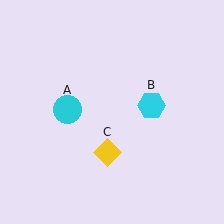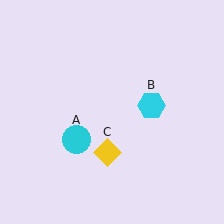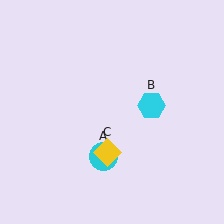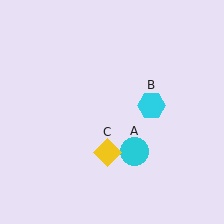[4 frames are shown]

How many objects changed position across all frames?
1 object changed position: cyan circle (object A).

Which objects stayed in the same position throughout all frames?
Cyan hexagon (object B) and yellow diamond (object C) remained stationary.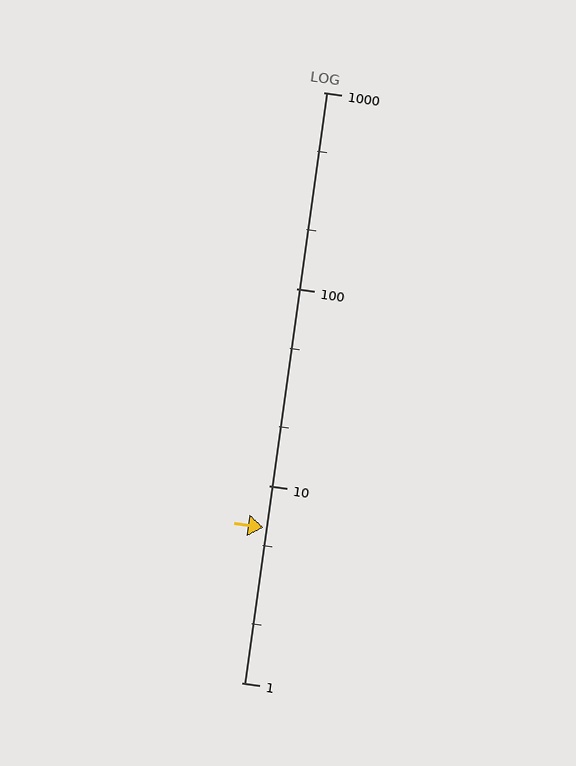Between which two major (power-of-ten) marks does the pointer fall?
The pointer is between 1 and 10.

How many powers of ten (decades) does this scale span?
The scale spans 3 decades, from 1 to 1000.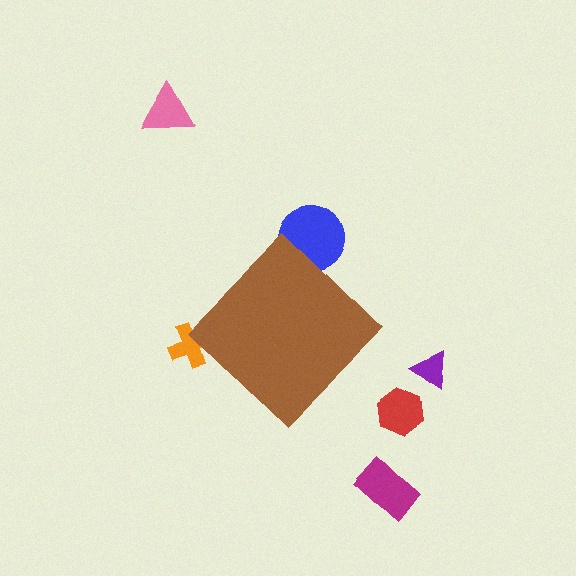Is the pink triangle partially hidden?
No, the pink triangle is fully visible.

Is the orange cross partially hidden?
Yes, the orange cross is partially hidden behind the brown diamond.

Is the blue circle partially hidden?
Yes, the blue circle is partially hidden behind the brown diamond.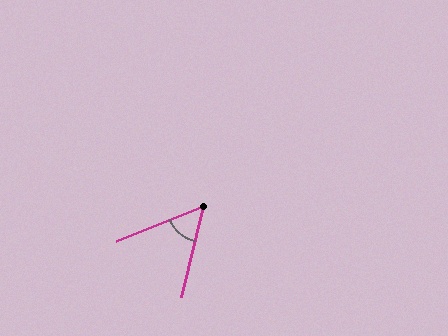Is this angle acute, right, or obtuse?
It is acute.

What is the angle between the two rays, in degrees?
Approximately 54 degrees.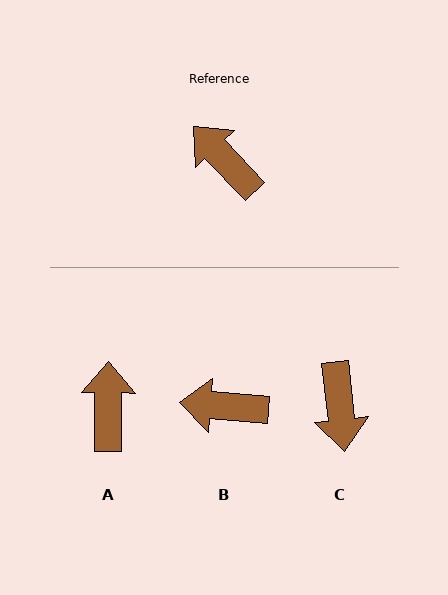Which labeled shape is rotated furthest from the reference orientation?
C, about 143 degrees away.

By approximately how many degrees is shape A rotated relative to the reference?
Approximately 44 degrees clockwise.